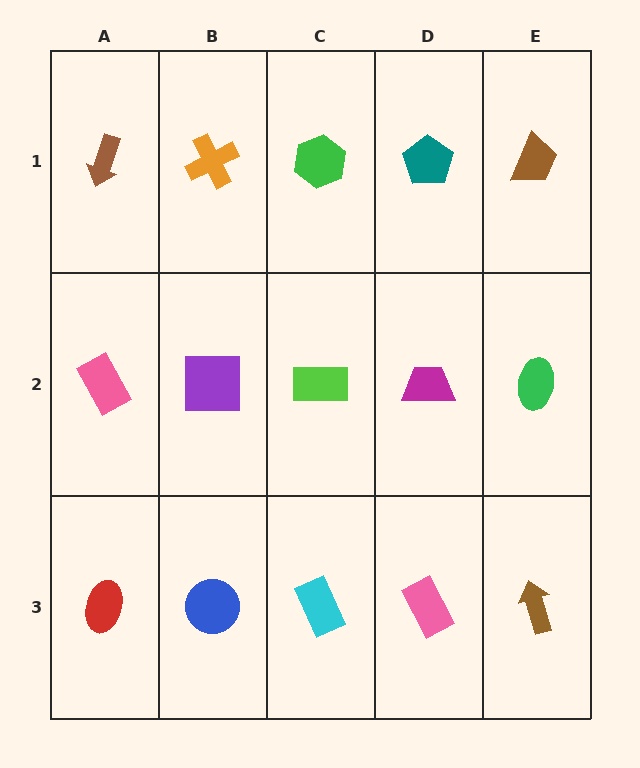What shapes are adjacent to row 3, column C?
A lime rectangle (row 2, column C), a blue circle (row 3, column B), a pink rectangle (row 3, column D).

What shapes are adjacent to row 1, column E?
A green ellipse (row 2, column E), a teal pentagon (row 1, column D).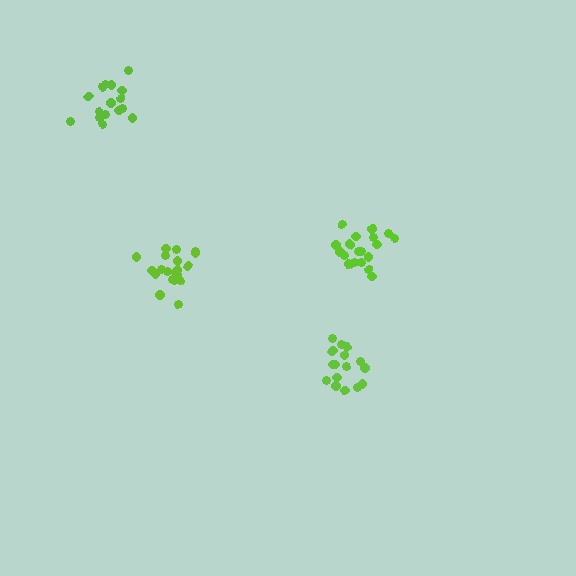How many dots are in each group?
Group 1: 16 dots, Group 2: 20 dots, Group 3: 21 dots, Group 4: 16 dots (73 total).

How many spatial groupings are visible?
There are 4 spatial groupings.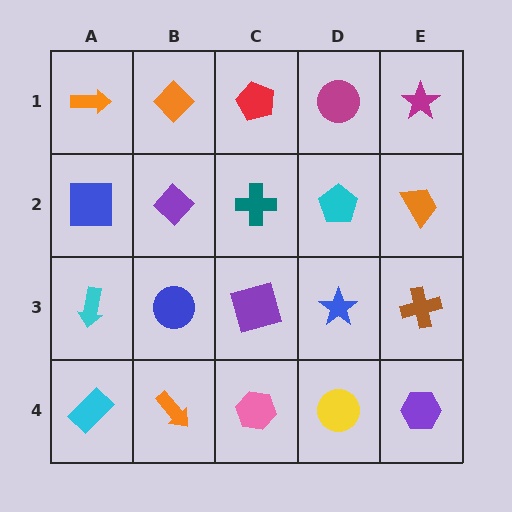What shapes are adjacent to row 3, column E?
An orange trapezoid (row 2, column E), a purple hexagon (row 4, column E), a blue star (row 3, column D).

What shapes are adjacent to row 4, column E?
A brown cross (row 3, column E), a yellow circle (row 4, column D).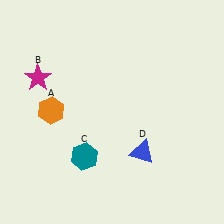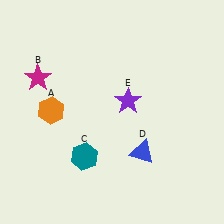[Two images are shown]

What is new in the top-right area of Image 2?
A purple star (E) was added in the top-right area of Image 2.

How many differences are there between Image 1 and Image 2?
There is 1 difference between the two images.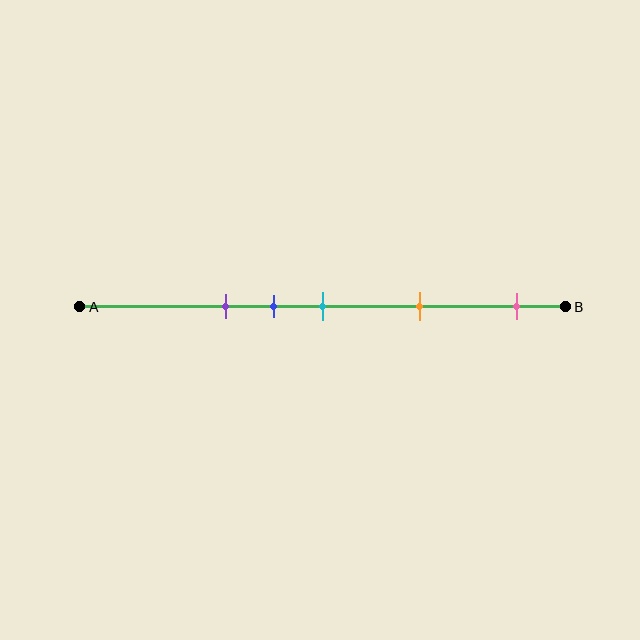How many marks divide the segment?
There are 5 marks dividing the segment.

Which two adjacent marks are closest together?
The blue and cyan marks are the closest adjacent pair.